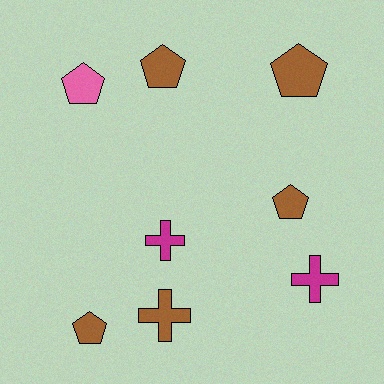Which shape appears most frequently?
Pentagon, with 5 objects.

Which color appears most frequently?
Brown, with 5 objects.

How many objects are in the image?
There are 8 objects.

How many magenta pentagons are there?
There are no magenta pentagons.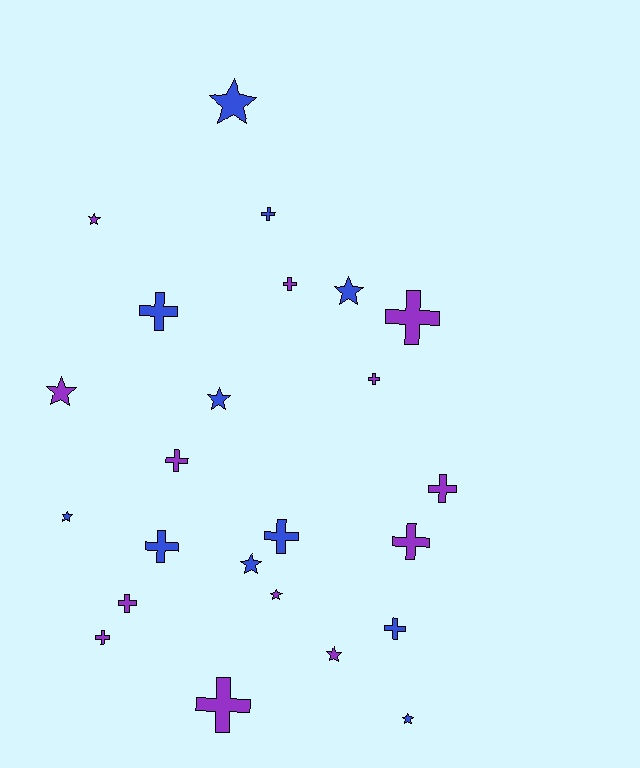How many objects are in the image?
There are 24 objects.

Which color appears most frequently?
Purple, with 13 objects.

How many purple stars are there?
There are 4 purple stars.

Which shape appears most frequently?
Cross, with 14 objects.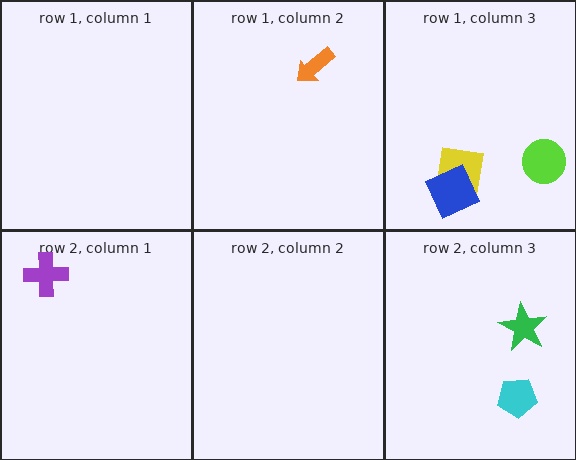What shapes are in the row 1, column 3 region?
The yellow square, the lime circle, the blue square.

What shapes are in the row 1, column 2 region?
The orange arrow.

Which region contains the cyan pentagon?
The row 2, column 3 region.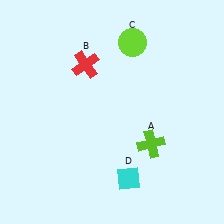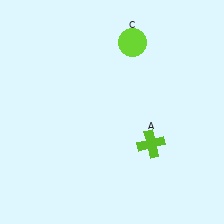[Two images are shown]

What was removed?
The cyan diamond (D), the red cross (B) were removed in Image 2.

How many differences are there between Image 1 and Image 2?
There are 2 differences between the two images.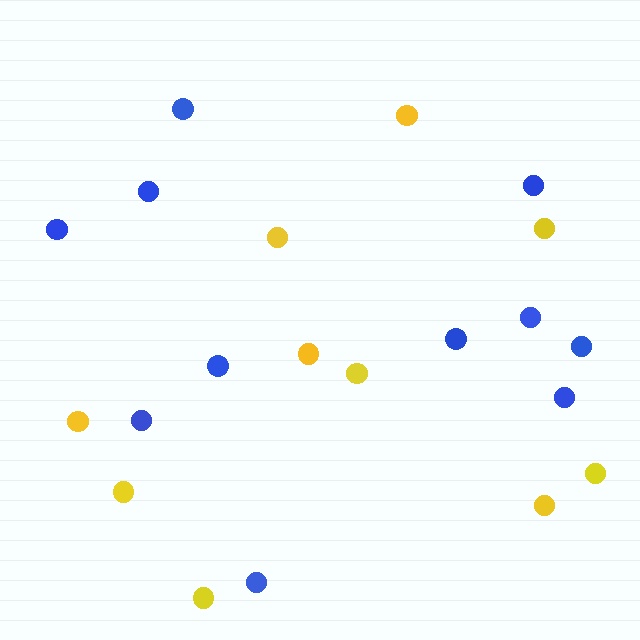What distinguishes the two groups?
There are 2 groups: one group of yellow circles (10) and one group of blue circles (11).